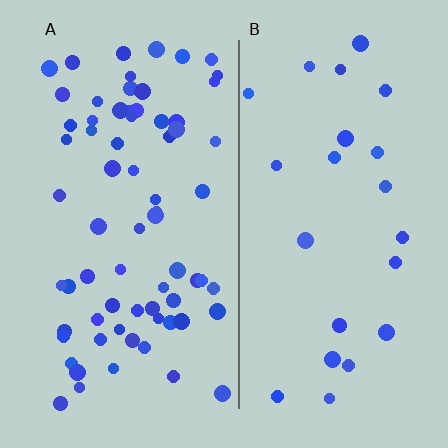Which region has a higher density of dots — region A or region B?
A (the left).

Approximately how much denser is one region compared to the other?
Approximately 3.0× — region A over region B.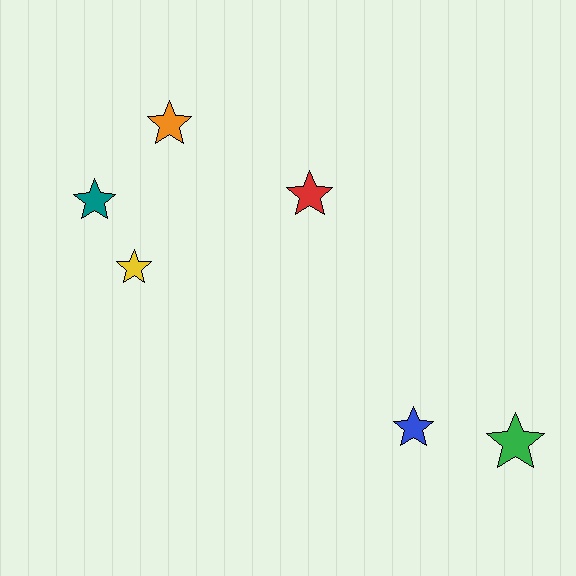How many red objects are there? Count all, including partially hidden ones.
There is 1 red object.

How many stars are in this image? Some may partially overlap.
There are 6 stars.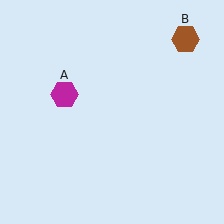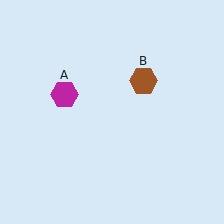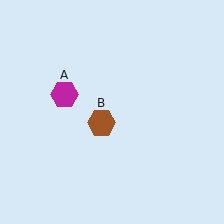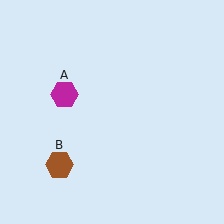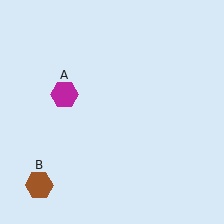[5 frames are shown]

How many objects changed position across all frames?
1 object changed position: brown hexagon (object B).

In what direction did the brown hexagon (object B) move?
The brown hexagon (object B) moved down and to the left.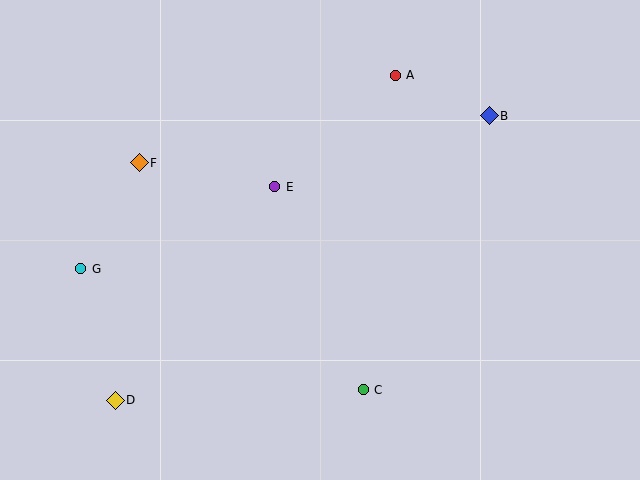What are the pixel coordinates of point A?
Point A is at (395, 75).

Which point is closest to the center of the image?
Point E at (275, 187) is closest to the center.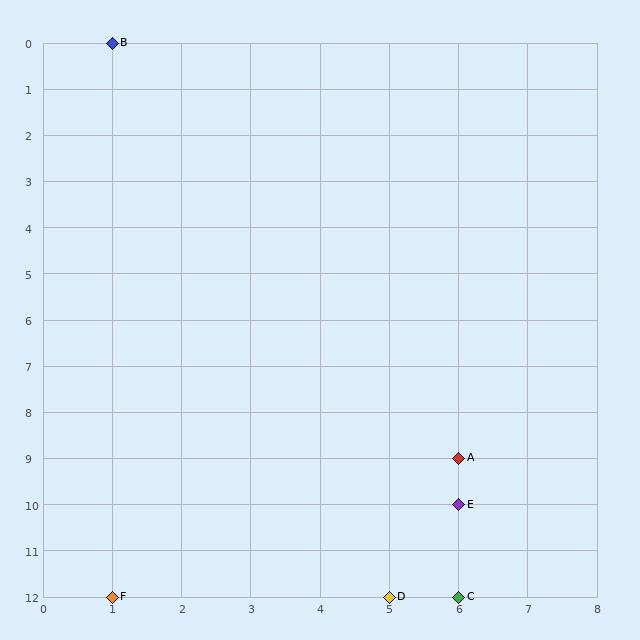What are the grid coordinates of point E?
Point E is at grid coordinates (6, 10).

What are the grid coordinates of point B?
Point B is at grid coordinates (1, 0).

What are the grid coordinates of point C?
Point C is at grid coordinates (6, 12).